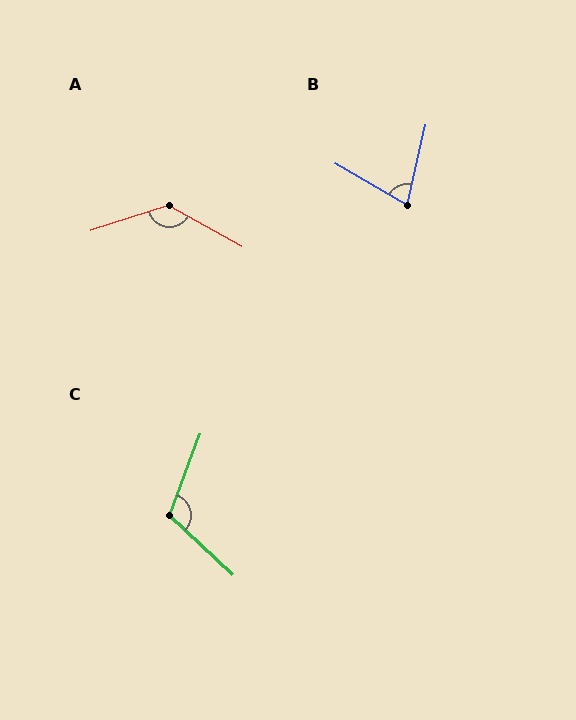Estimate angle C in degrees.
Approximately 113 degrees.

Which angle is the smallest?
B, at approximately 73 degrees.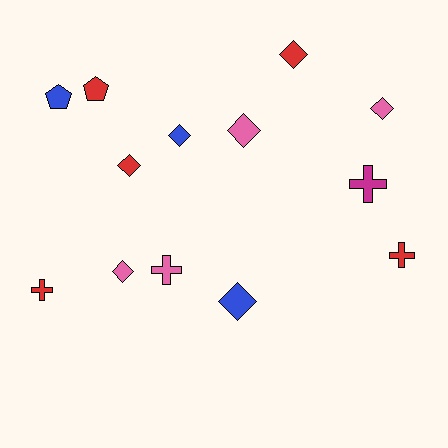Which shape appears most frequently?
Diamond, with 7 objects.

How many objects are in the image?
There are 13 objects.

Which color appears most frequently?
Red, with 5 objects.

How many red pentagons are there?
There is 1 red pentagon.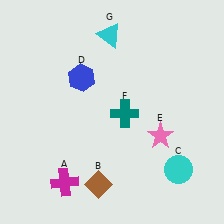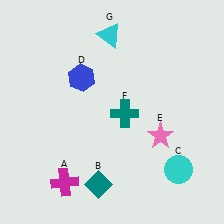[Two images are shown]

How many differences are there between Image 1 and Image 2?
There is 1 difference between the two images.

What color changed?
The diamond (B) changed from brown in Image 1 to teal in Image 2.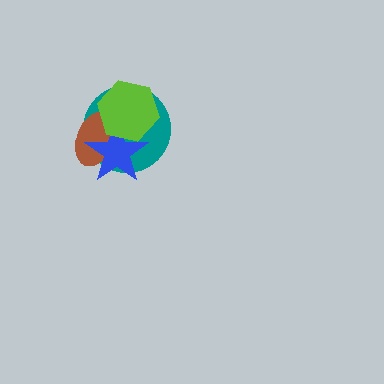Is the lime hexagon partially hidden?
No, no other shape covers it.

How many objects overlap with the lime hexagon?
3 objects overlap with the lime hexagon.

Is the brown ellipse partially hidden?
Yes, it is partially covered by another shape.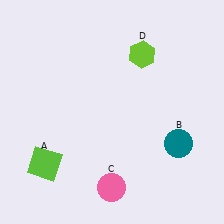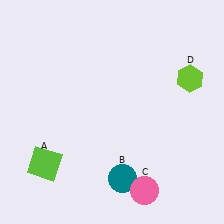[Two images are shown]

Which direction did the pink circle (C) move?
The pink circle (C) moved right.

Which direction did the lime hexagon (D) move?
The lime hexagon (D) moved right.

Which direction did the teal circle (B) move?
The teal circle (B) moved left.